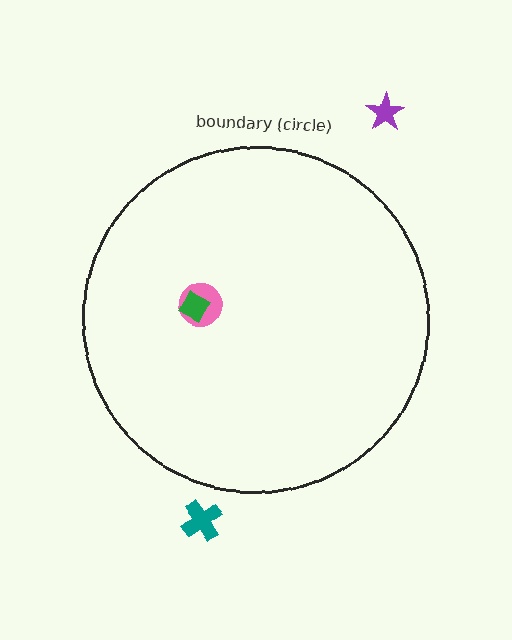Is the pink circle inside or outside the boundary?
Inside.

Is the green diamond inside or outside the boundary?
Inside.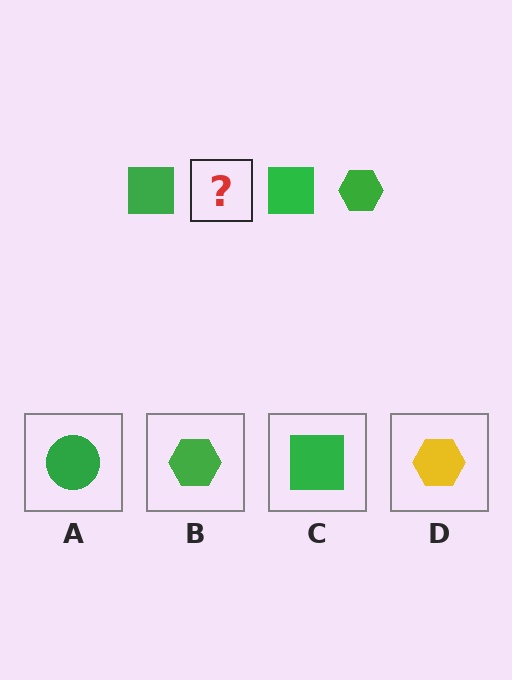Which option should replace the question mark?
Option B.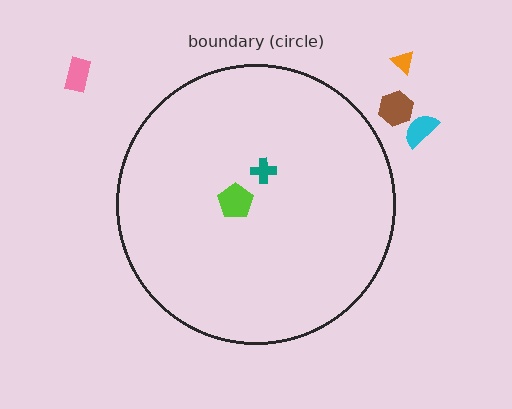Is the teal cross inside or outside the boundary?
Inside.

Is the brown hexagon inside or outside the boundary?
Outside.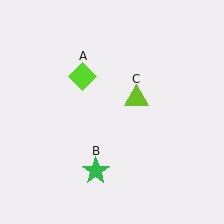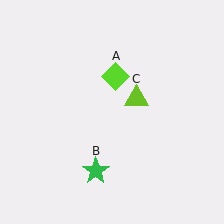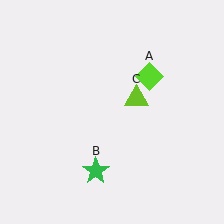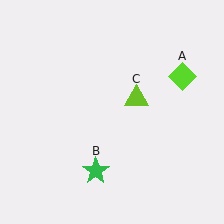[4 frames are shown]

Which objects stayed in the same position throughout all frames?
Green star (object B) and lime triangle (object C) remained stationary.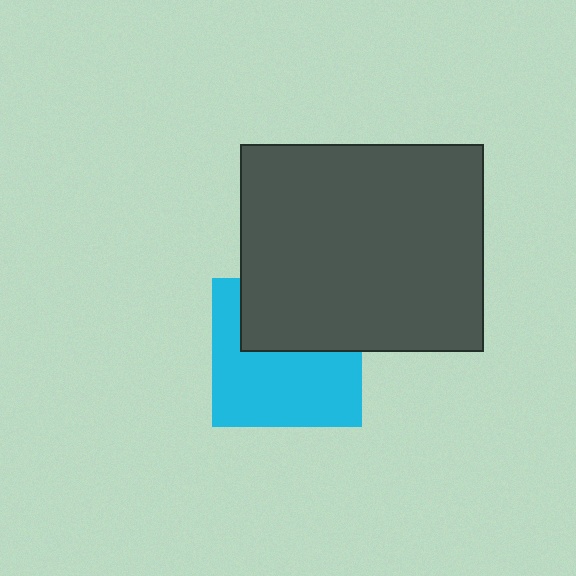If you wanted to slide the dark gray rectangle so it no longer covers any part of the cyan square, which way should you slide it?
Slide it up — that is the most direct way to separate the two shapes.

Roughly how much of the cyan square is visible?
About half of it is visible (roughly 60%).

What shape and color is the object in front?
The object in front is a dark gray rectangle.